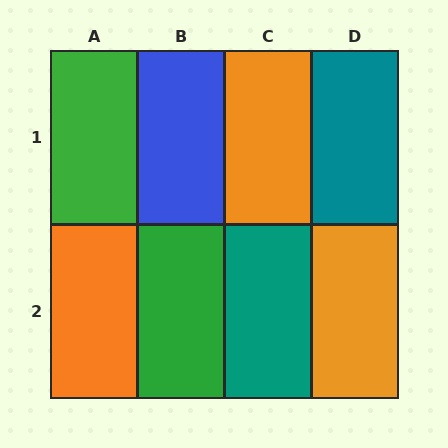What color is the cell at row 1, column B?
Blue.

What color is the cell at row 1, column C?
Orange.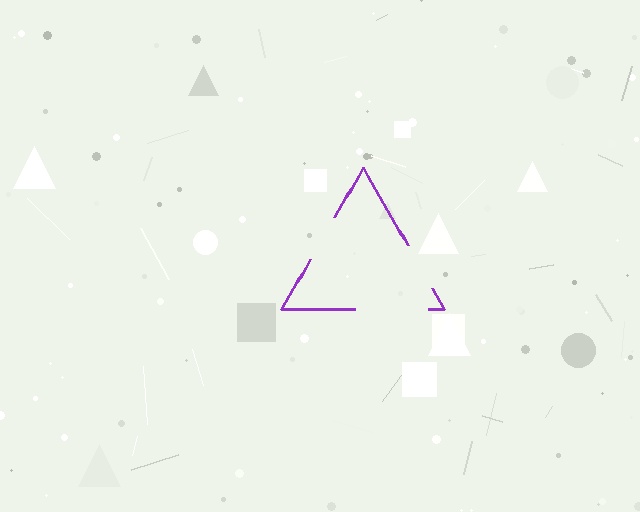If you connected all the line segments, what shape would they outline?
They would outline a triangle.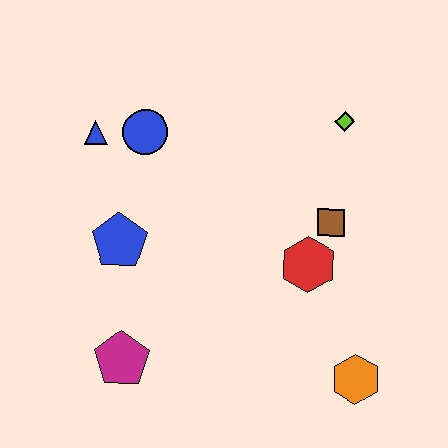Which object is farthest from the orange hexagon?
The blue triangle is farthest from the orange hexagon.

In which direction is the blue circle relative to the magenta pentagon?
The blue circle is above the magenta pentagon.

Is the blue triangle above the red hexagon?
Yes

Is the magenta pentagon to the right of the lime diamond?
No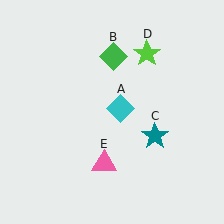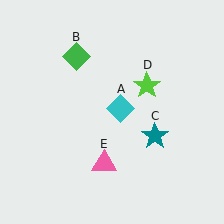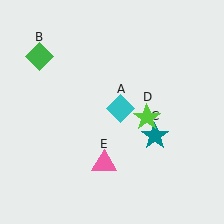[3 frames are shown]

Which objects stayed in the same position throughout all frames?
Cyan diamond (object A) and teal star (object C) and pink triangle (object E) remained stationary.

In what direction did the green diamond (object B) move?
The green diamond (object B) moved left.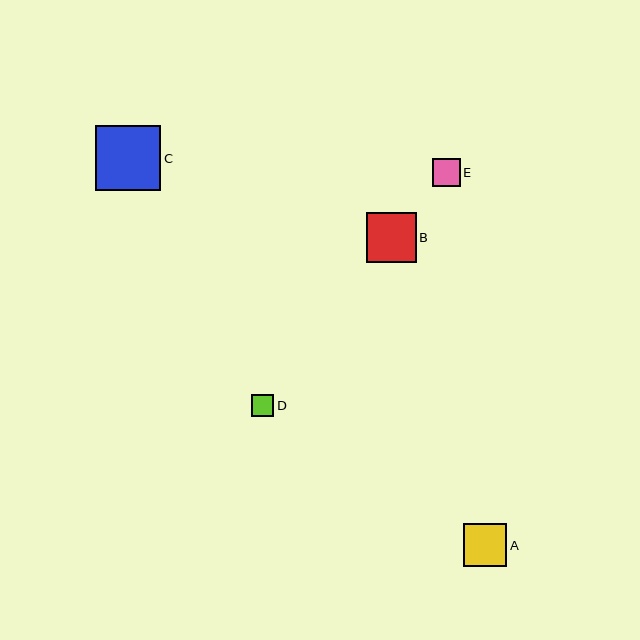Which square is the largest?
Square C is the largest with a size of approximately 66 pixels.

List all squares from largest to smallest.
From largest to smallest: C, B, A, E, D.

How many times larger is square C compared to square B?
Square C is approximately 1.3 times the size of square B.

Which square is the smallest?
Square D is the smallest with a size of approximately 22 pixels.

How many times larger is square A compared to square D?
Square A is approximately 1.9 times the size of square D.